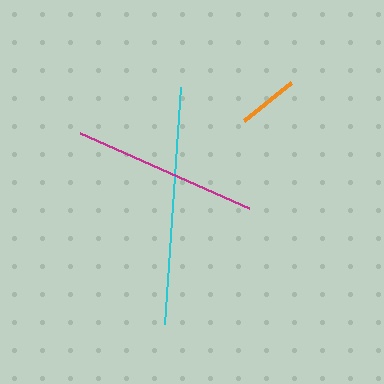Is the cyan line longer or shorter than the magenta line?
The cyan line is longer than the magenta line.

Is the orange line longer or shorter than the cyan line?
The cyan line is longer than the orange line.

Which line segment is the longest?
The cyan line is the longest at approximately 238 pixels.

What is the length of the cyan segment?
The cyan segment is approximately 238 pixels long.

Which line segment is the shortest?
The orange line is the shortest at approximately 60 pixels.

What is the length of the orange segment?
The orange segment is approximately 60 pixels long.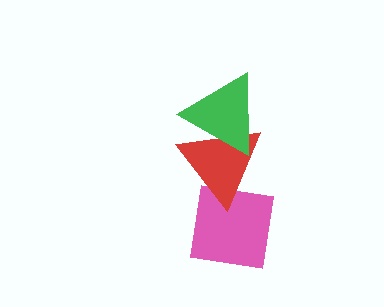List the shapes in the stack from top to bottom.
From top to bottom: the green triangle, the red triangle, the pink square.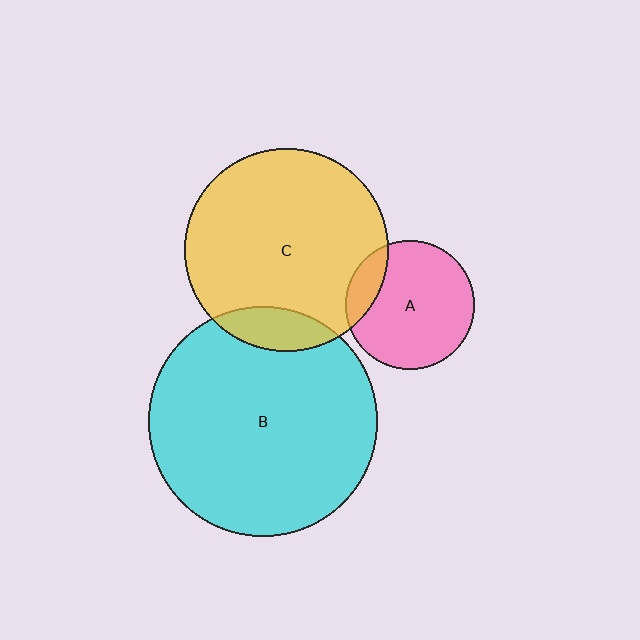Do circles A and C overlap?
Yes.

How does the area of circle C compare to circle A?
Approximately 2.5 times.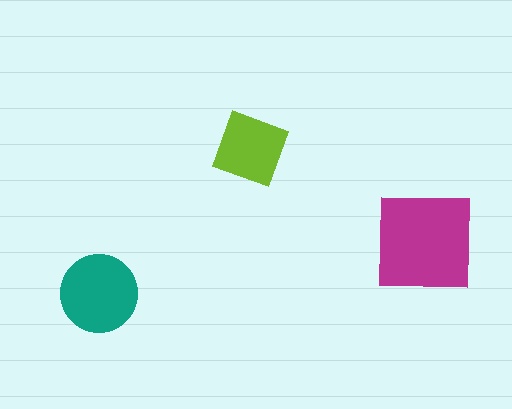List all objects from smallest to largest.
The lime diamond, the teal circle, the magenta square.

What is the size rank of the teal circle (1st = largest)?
2nd.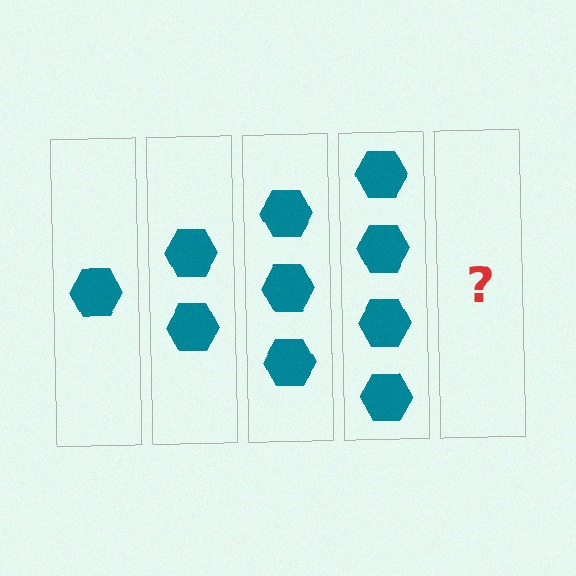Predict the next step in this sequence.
The next step is 5 hexagons.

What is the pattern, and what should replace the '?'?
The pattern is that each step adds one more hexagon. The '?' should be 5 hexagons.